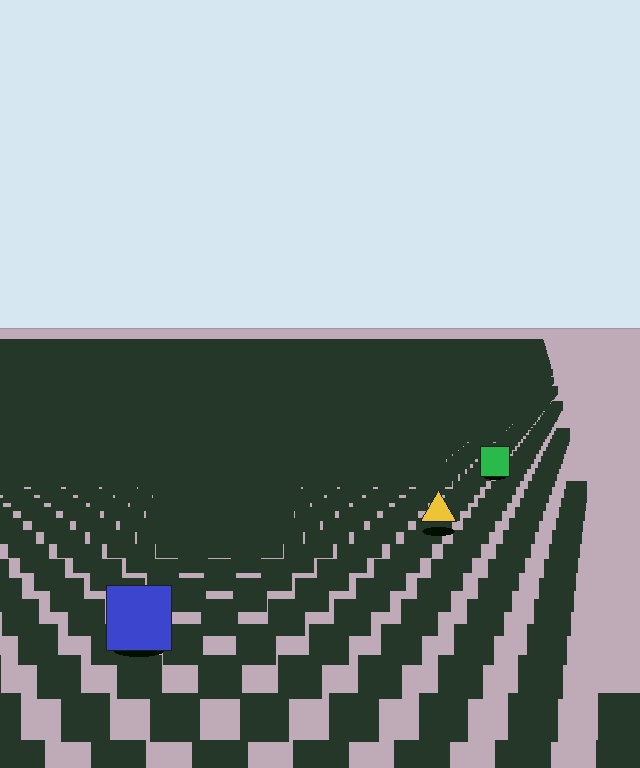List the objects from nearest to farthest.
From nearest to farthest: the blue square, the yellow triangle, the green square.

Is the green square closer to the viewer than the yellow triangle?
No. The yellow triangle is closer — you can tell from the texture gradient: the ground texture is coarser near it.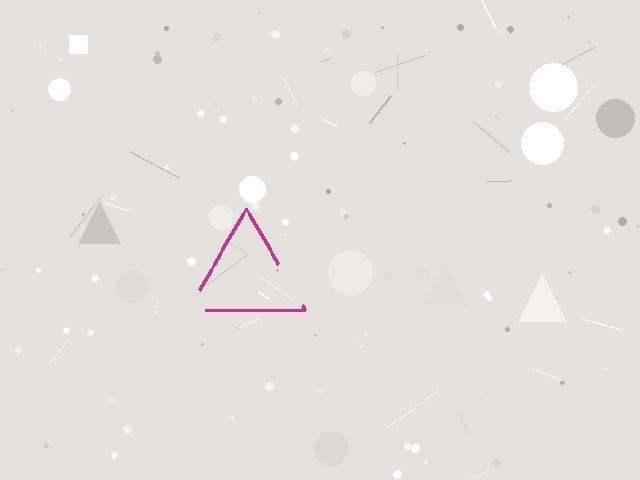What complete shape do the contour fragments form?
The contour fragments form a triangle.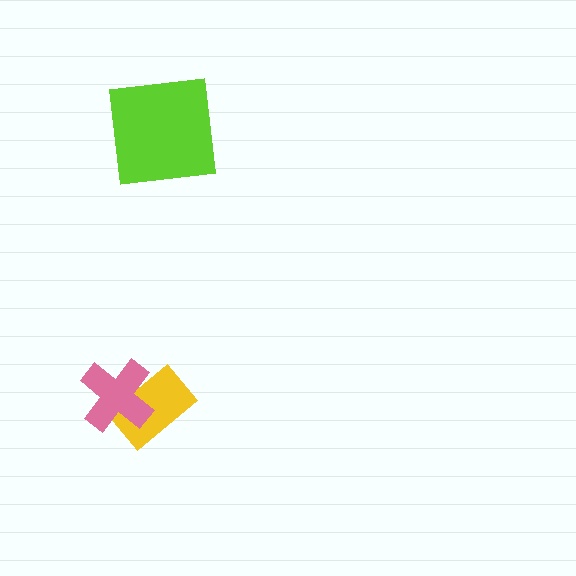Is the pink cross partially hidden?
No, no other shape covers it.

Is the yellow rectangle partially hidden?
Yes, it is partially covered by another shape.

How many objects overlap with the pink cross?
1 object overlaps with the pink cross.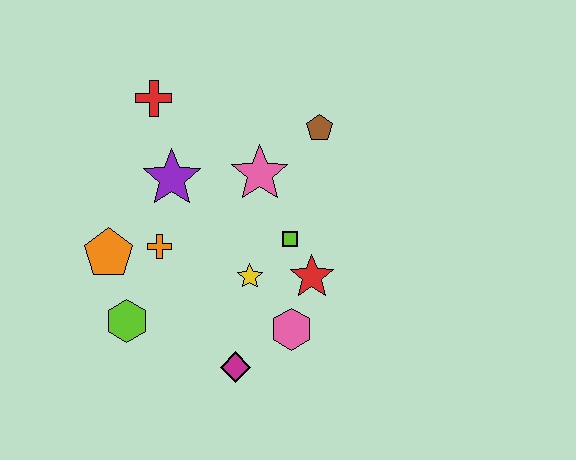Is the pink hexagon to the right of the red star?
No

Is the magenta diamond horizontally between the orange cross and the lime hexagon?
No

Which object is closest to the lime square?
The red star is closest to the lime square.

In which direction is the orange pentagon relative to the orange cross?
The orange pentagon is to the left of the orange cross.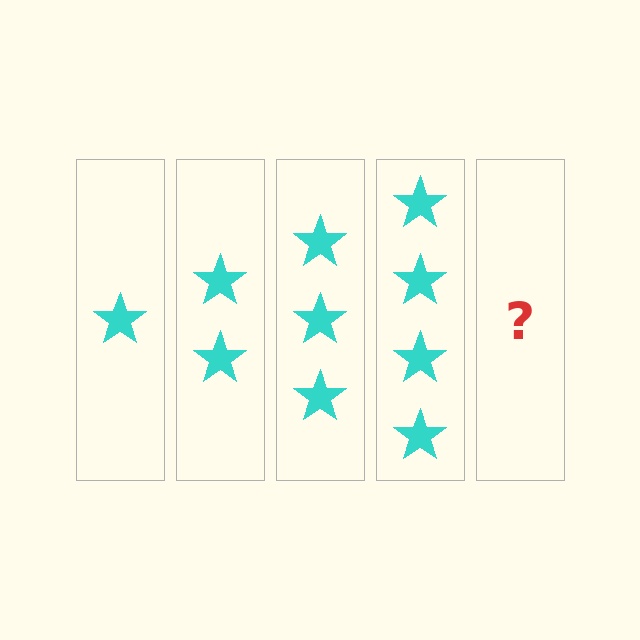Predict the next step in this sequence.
The next step is 5 stars.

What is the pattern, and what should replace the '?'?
The pattern is that each step adds one more star. The '?' should be 5 stars.